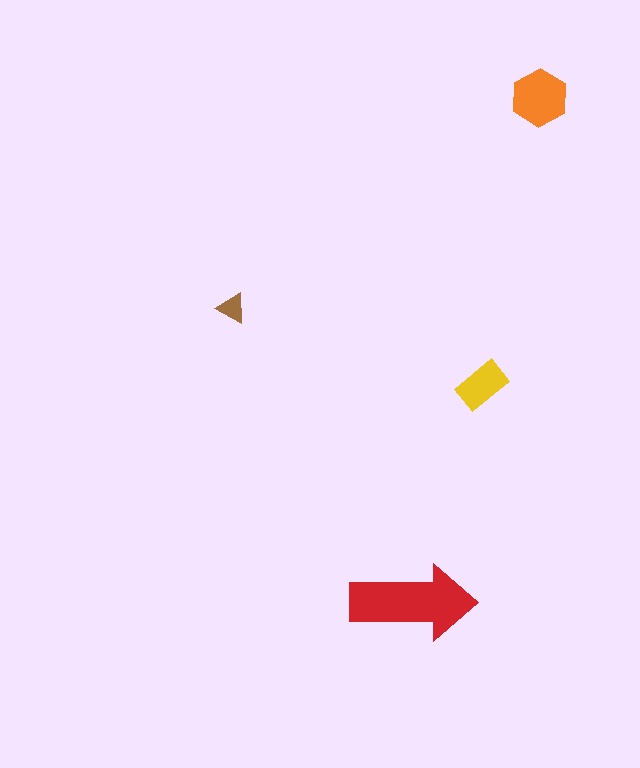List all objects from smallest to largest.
The brown triangle, the yellow rectangle, the orange hexagon, the red arrow.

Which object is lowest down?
The red arrow is bottommost.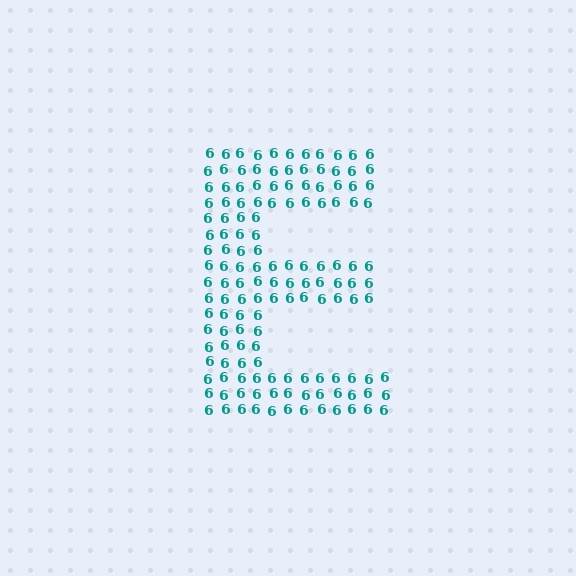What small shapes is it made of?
It is made of small digit 6's.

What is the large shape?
The large shape is the letter E.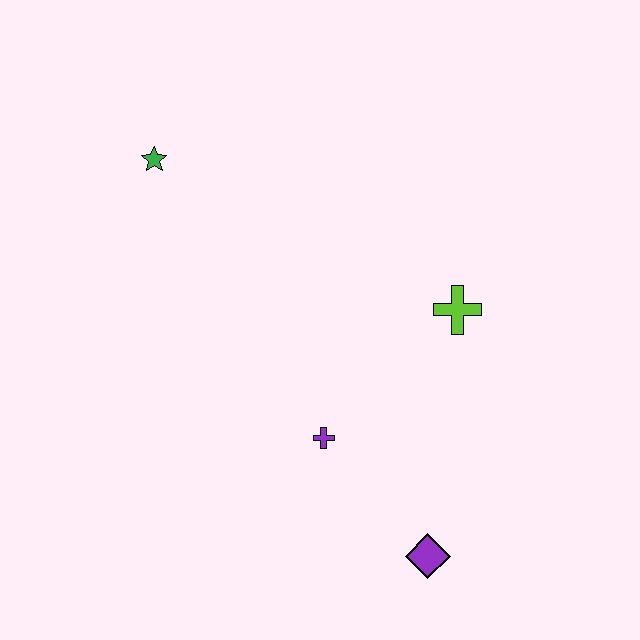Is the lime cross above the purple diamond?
Yes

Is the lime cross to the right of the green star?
Yes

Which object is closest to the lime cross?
The purple cross is closest to the lime cross.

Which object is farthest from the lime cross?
The green star is farthest from the lime cross.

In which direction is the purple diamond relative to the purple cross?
The purple diamond is below the purple cross.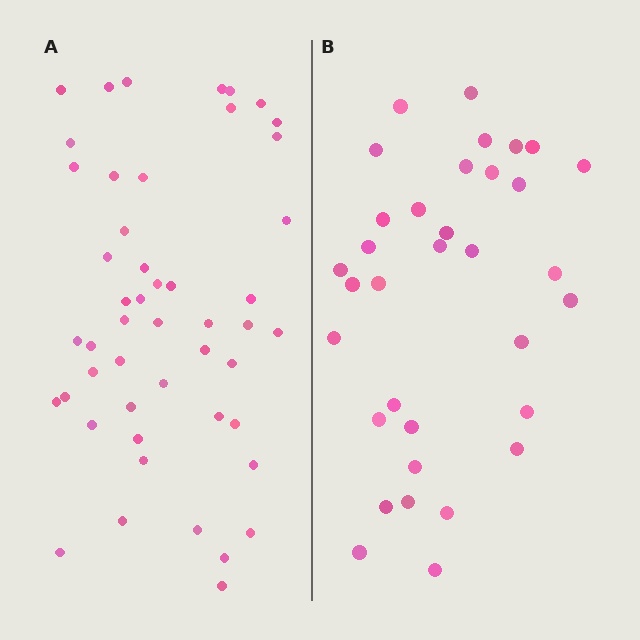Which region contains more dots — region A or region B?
Region A (the left region) has more dots.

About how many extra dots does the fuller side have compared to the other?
Region A has approximately 15 more dots than region B.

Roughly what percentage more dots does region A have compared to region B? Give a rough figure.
About 45% more.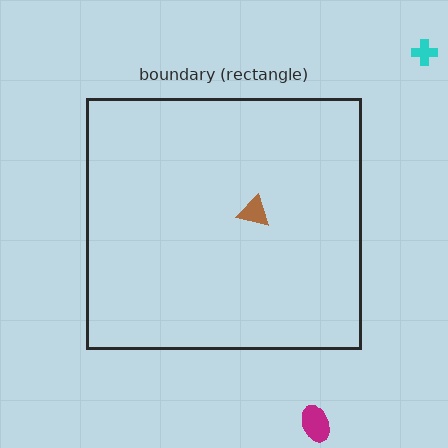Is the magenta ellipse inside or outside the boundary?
Outside.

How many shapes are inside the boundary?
1 inside, 2 outside.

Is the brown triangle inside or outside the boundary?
Inside.